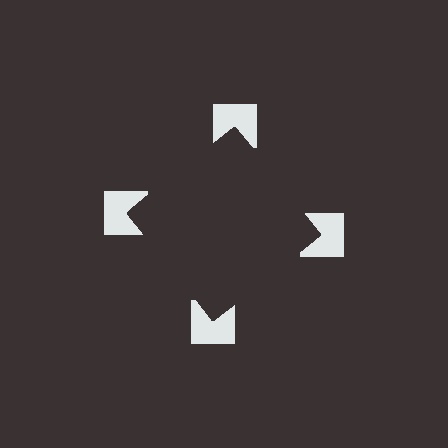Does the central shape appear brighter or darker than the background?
It typically appears slightly darker than the background, even though no actual brightness change is drawn.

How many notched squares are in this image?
There are 4 — one at each vertex of the illusory square.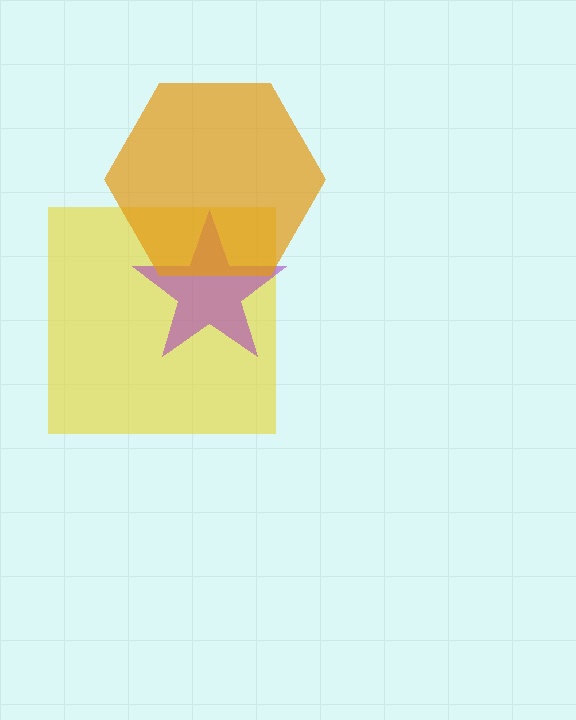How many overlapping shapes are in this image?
There are 3 overlapping shapes in the image.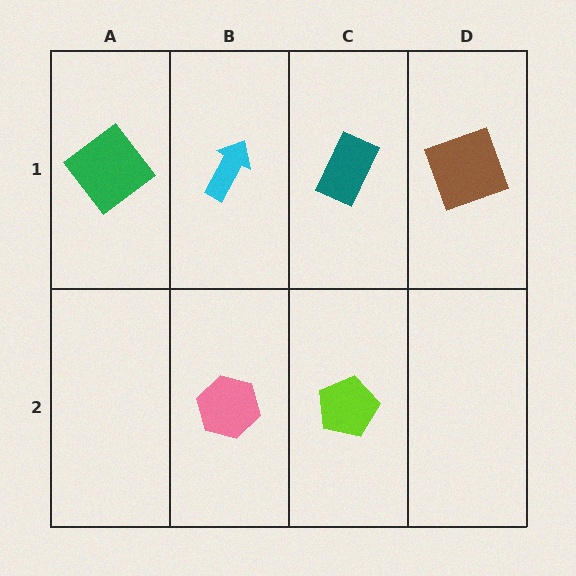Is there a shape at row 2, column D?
No, that cell is empty.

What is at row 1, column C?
A teal rectangle.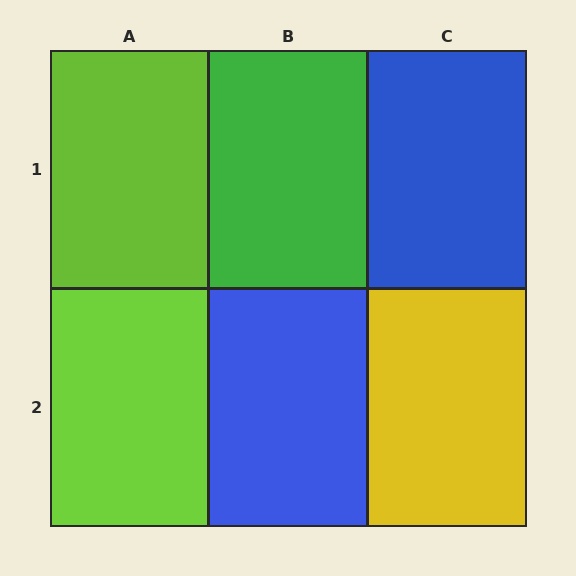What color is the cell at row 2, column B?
Blue.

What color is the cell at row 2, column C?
Yellow.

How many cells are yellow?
1 cell is yellow.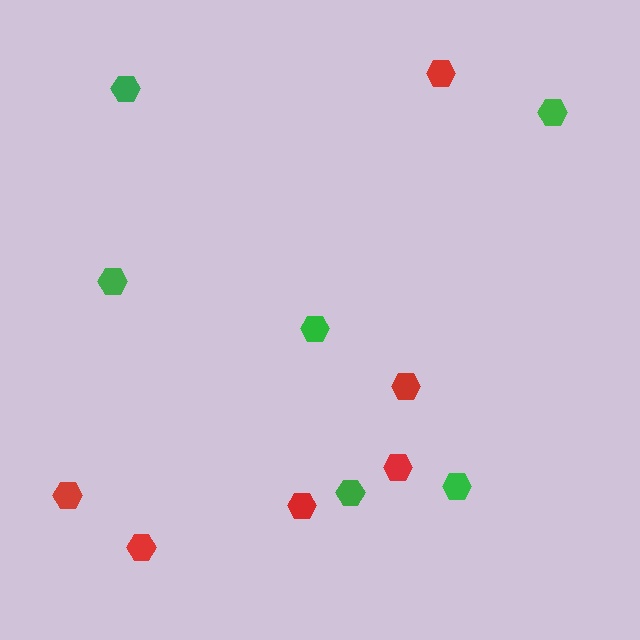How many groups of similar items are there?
There are 2 groups: one group of green hexagons (6) and one group of red hexagons (6).